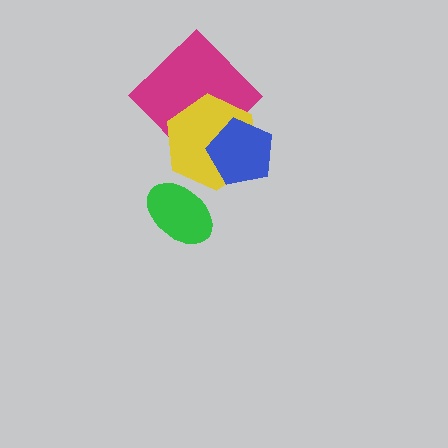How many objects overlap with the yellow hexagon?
2 objects overlap with the yellow hexagon.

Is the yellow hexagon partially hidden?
Yes, it is partially covered by another shape.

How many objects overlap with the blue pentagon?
2 objects overlap with the blue pentagon.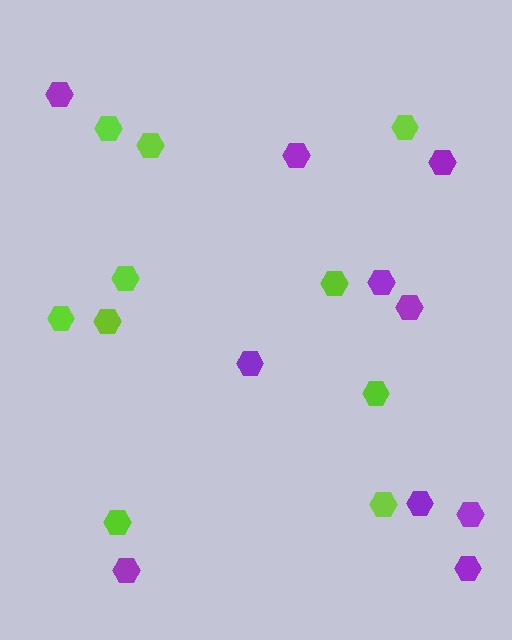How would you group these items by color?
There are 2 groups: one group of purple hexagons (10) and one group of lime hexagons (10).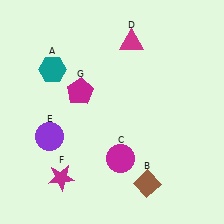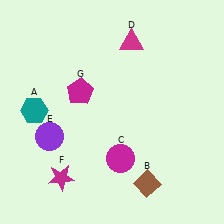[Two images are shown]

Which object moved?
The teal hexagon (A) moved down.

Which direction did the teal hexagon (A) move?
The teal hexagon (A) moved down.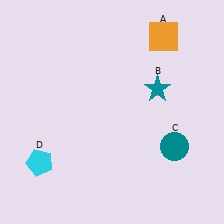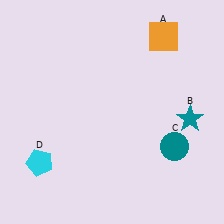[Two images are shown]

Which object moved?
The teal star (B) moved right.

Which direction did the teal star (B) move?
The teal star (B) moved right.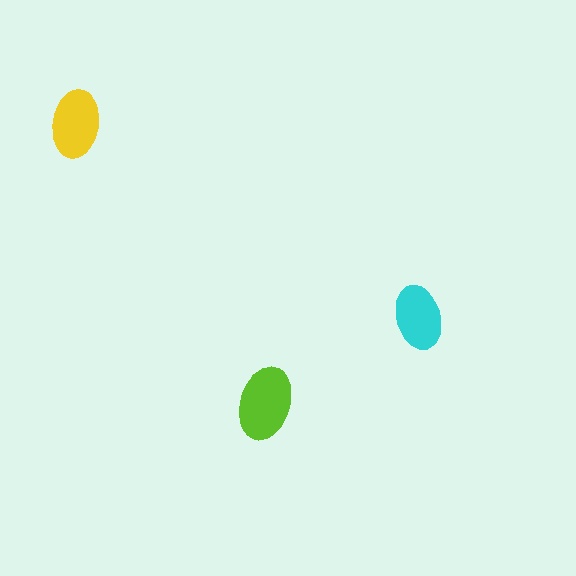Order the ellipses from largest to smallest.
the lime one, the yellow one, the cyan one.